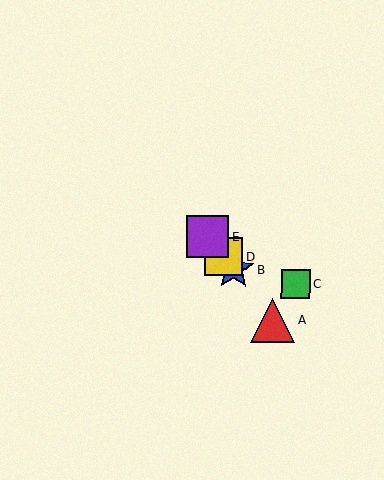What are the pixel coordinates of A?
Object A is at (273, 320).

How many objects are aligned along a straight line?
4 objects (A, B, D, E) are aligned along a straight line.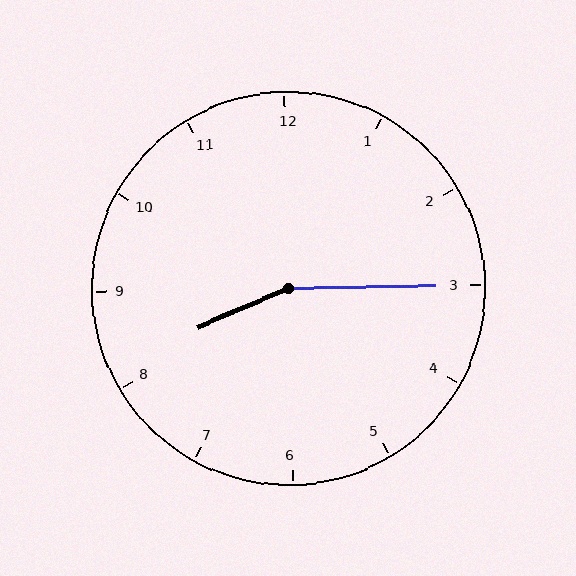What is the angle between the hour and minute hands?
Approximately 158 degrees.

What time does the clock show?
8:15.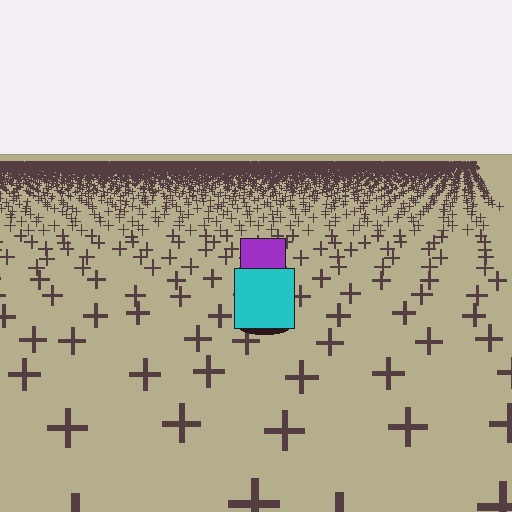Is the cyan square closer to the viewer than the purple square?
Yes. The cyan square is closer — you can tell from the texture gradient: the ground texture is coarser near it.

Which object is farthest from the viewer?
The purple square is farthest from the viewer. It appears smaller and the ground texture around it is denser.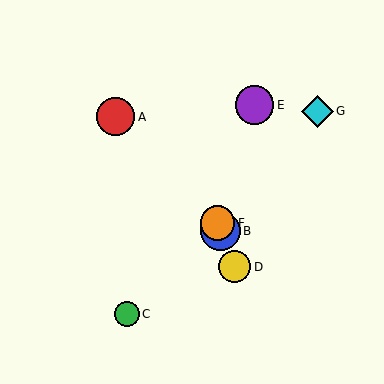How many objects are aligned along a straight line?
3 objects (B, D, F) are aligned along a straight line.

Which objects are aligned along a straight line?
Objects B, D, F are aligned along a straight line.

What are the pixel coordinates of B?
Object B is at (221, 231).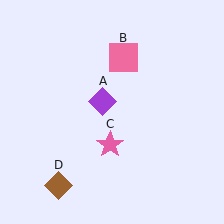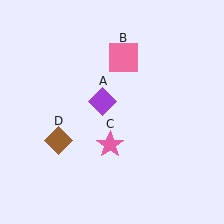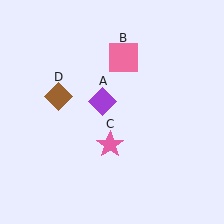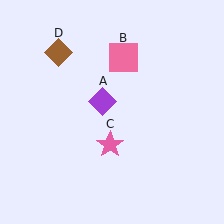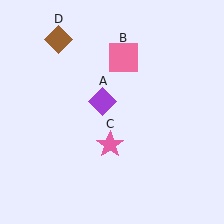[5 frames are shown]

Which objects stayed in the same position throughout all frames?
Purple diamond (object A) and pink square (object B) and pink star (object C) remained stationary.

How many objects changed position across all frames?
1 object changed position: brown diamond (object D).